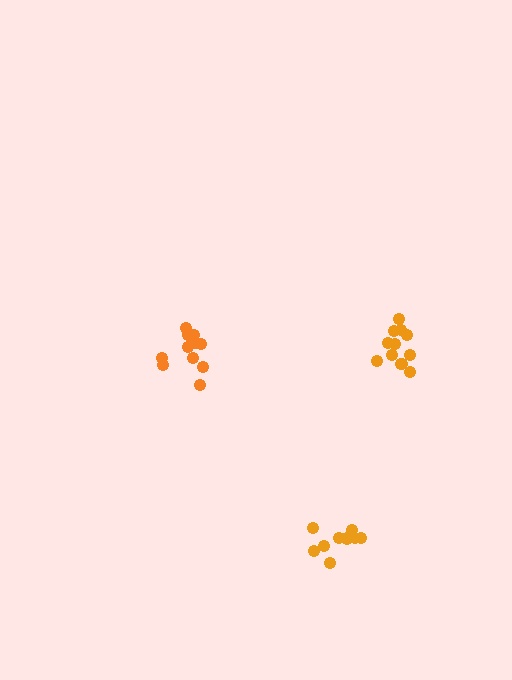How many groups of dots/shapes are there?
There are 3 groups.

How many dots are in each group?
Group 1: 11 dots, Group 2: 12 dots, Group 3: 9 dots (32 total).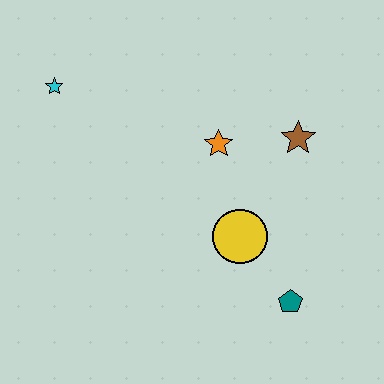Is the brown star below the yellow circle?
No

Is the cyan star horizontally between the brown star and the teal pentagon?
No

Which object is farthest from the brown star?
The cyan star is farthest from the brown star.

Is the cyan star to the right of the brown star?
No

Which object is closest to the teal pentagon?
The yellow circle is closest to the teal pentagon.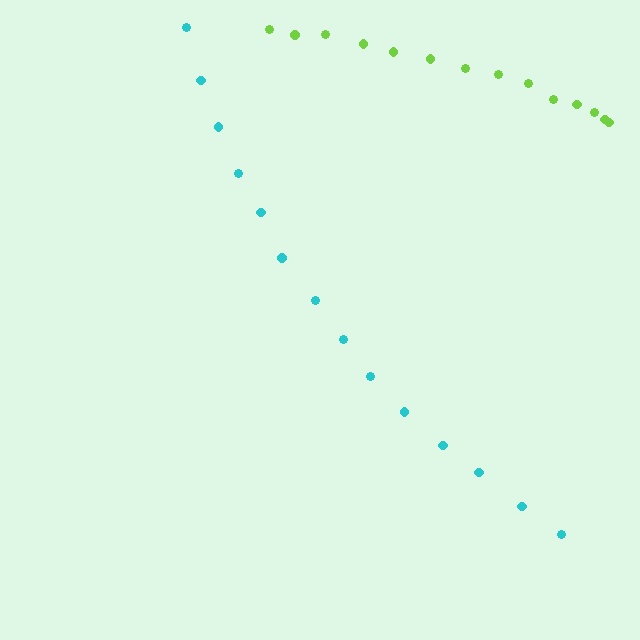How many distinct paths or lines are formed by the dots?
There are 2 distinct paths.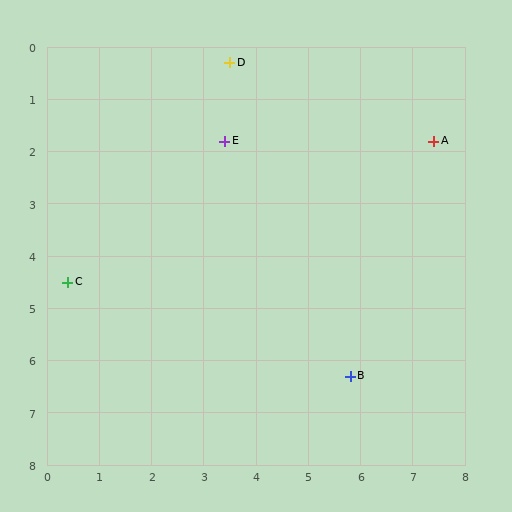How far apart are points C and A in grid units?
Points C and A are about 7.5 grid units apart.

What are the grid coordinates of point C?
Point C is at approximately (0.4, 4.5).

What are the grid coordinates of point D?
Point D is at approximately (3.5, 0.3).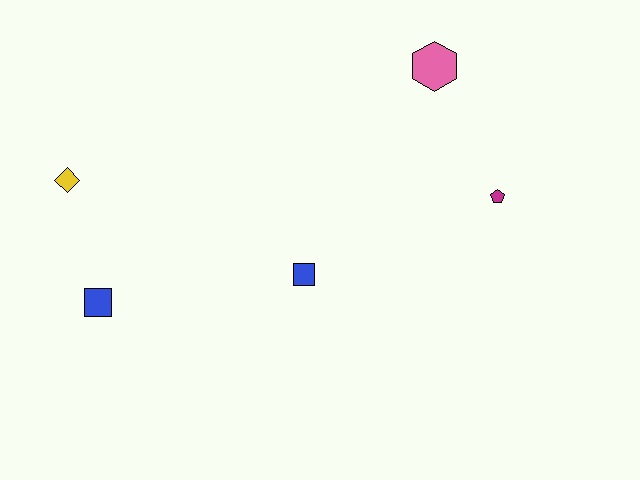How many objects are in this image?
There are 5 objects.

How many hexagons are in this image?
There is 1 hexagon.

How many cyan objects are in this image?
There are no cyan objects.